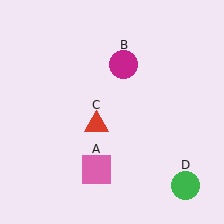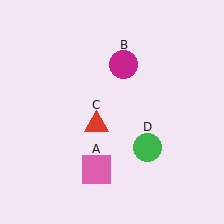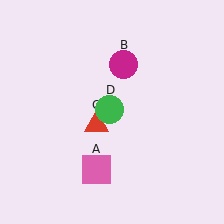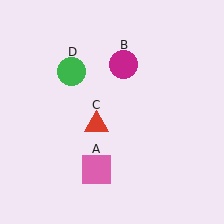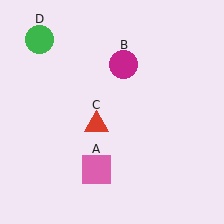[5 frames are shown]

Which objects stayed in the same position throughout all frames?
Pink square (object A) and magenta circle (object B) and red triangle (object C) remained stationary.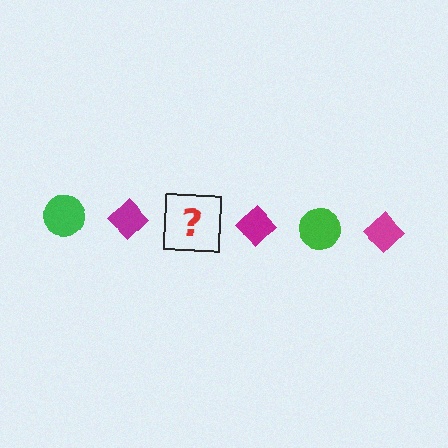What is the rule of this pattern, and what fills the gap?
The rule is that the pattern alternates between green circle and magenta diamond. The gap should be filled with a green circle.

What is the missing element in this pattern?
The missing element is a green circle.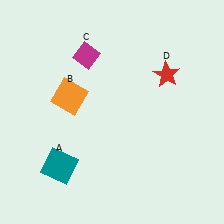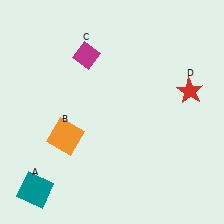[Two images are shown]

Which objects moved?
The objects that moved are: the teal square (A), the orange square (B), the red star (D).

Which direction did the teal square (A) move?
The teal square (A) moved down.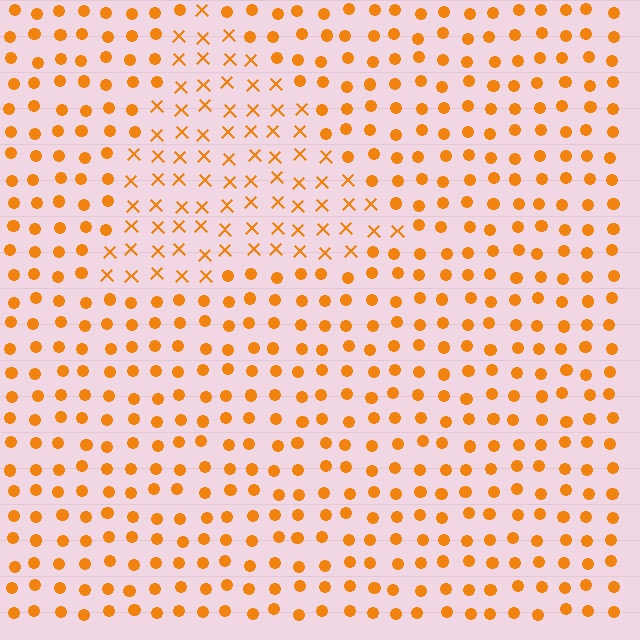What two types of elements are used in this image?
The image uses X marks inside the triangle region and circles outside it.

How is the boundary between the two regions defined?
The boundary is defined by a change in element shape: X marks inside vs. circles outside. All elements share the same color and spacing.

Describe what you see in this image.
The image is filled with small orange elements arranged in a uniform grid. A triangle-shaped region contains X marks, while the surrounding area contains circles. The boundary is defined purely by the change in element shape.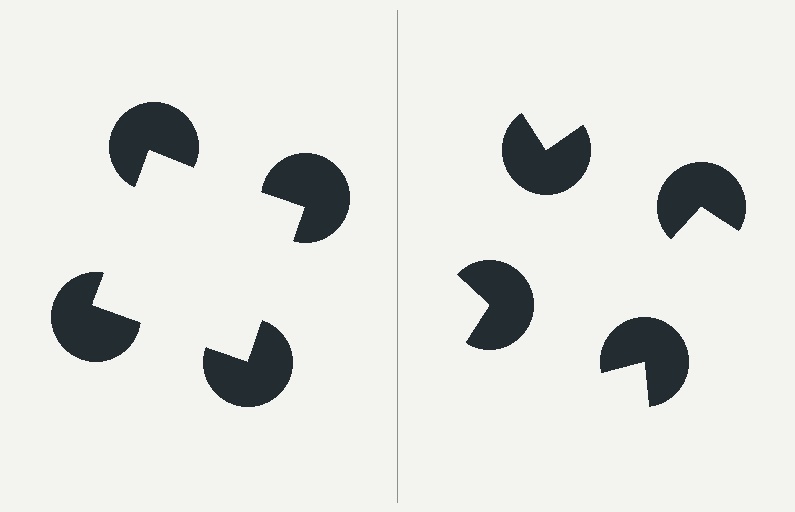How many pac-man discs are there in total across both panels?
8 — 4 on each side.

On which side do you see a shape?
An illusory square appears on the left side. On the right side the wedge cuts are rotated, so no coherent shape forms.